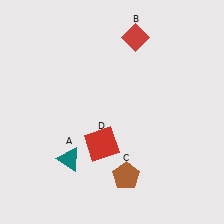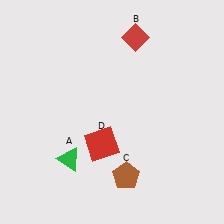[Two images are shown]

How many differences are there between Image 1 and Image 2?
There is 1 difference between the two images.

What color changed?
The triangle (A) changed from teal in Image 1 to green in Image 2.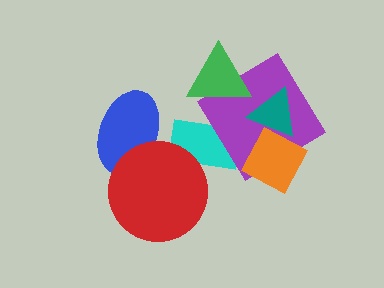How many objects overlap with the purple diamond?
4 objects overlap with the purple diamond.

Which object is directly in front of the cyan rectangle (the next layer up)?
The purple diamond is directly in front of the cyan rectangle.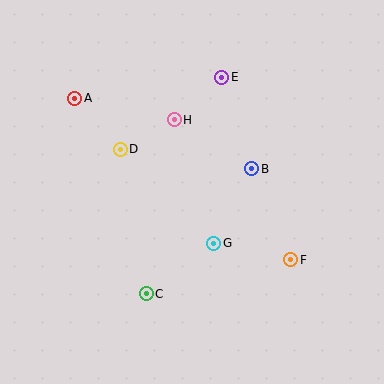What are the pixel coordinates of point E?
Point E is at (222, 77).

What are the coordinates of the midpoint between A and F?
The midpoint between A and F is at (183, 179).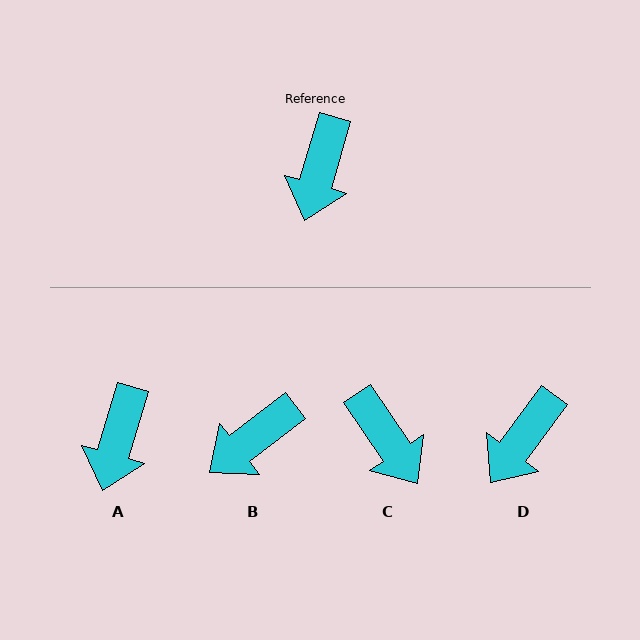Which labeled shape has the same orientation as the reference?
A.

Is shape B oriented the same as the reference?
No, it is off by about 36 degrees.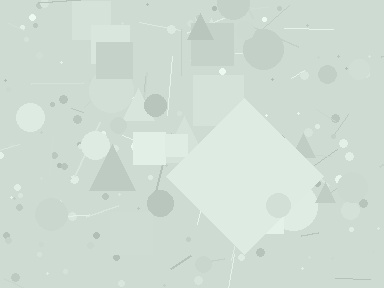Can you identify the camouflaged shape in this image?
The camouflaged shape is a diamond.